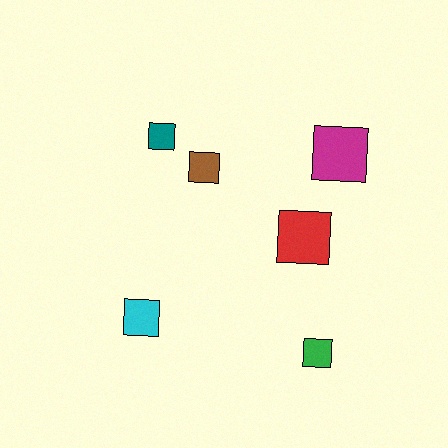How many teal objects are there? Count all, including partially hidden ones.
There is 1 teal object.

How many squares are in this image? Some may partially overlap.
There are 6 squares.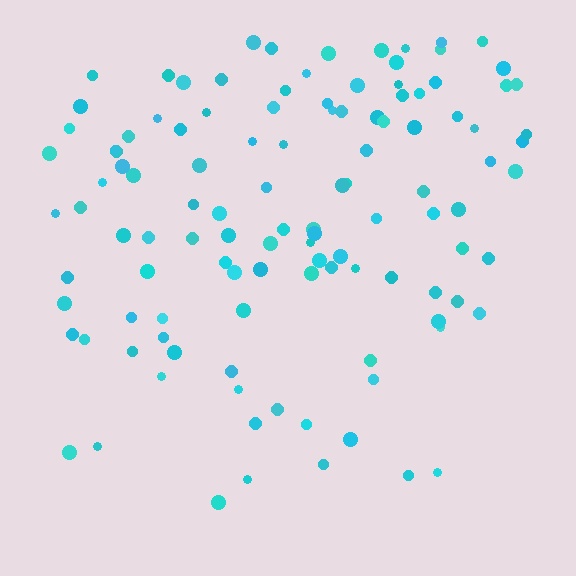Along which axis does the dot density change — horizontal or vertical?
Vertical.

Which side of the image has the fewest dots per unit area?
The bottom.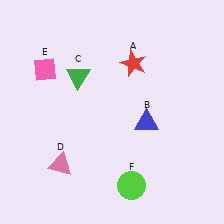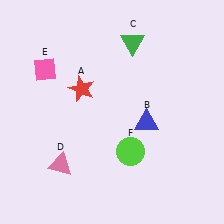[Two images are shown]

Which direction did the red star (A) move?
The red star (A) moved left.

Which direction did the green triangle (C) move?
The green triangle (C) moved right.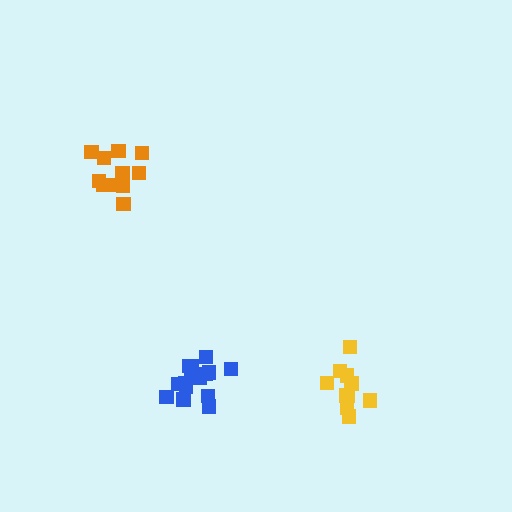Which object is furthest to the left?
The orange cluster is leftmost.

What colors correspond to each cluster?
The clusters are colored: blue, yellow, orange.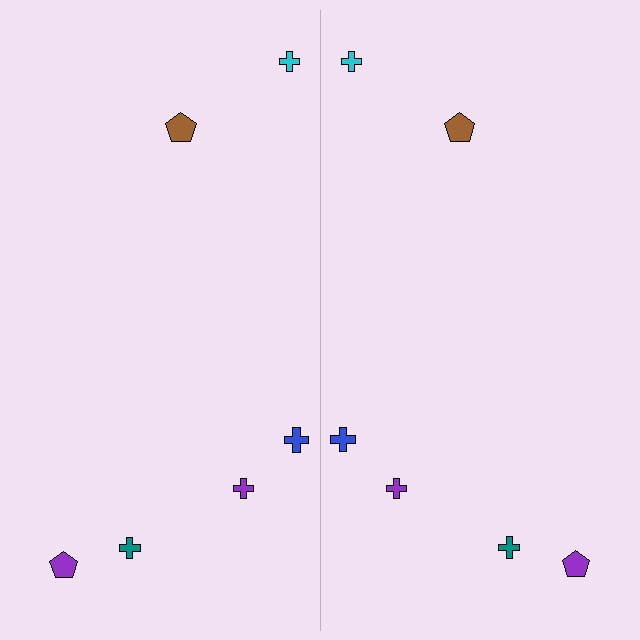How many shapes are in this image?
There are 12 shapes in this image.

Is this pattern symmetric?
Yes, this pattern has bilateral (reflection) symmetry.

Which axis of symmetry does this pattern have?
The pattern has a vertical axis of symmetry running through the center of the image.